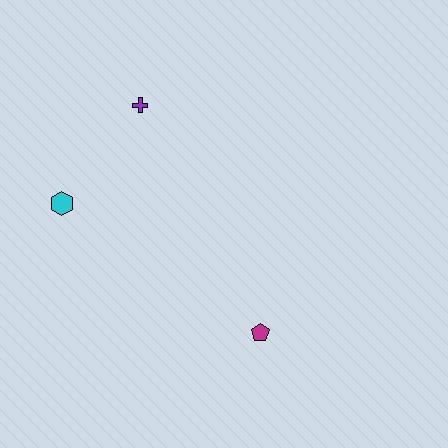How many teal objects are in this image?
There are no teal objects.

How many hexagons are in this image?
There is 1 hexagon.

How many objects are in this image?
There are 3 objects.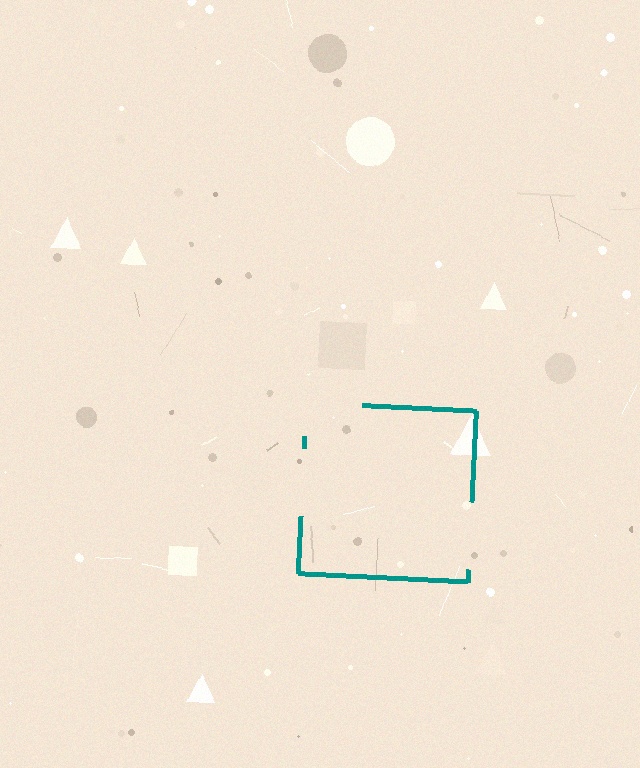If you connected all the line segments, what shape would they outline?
They would outline a square.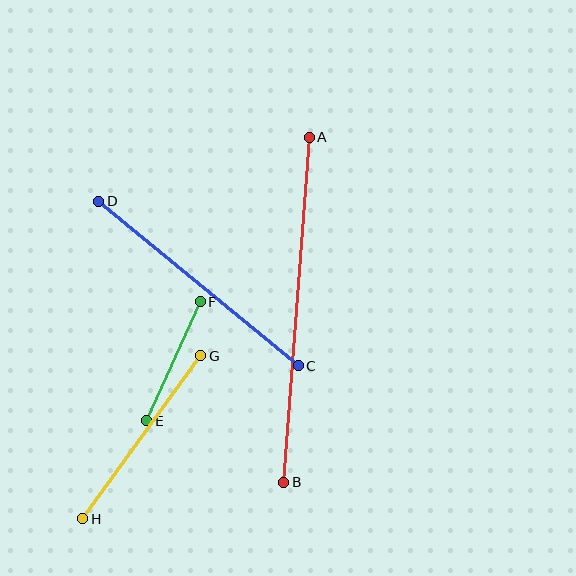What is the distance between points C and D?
The distance is approximately 258 pixels.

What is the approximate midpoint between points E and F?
The midpoint is at approximately (174, 361) pixels.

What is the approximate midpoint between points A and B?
The midpoint is at approximately (296, 310) pixels.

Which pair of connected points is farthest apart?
Points A and B are farthest apart.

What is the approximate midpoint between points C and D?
The midpoint is at approximately (199, 284) pixels.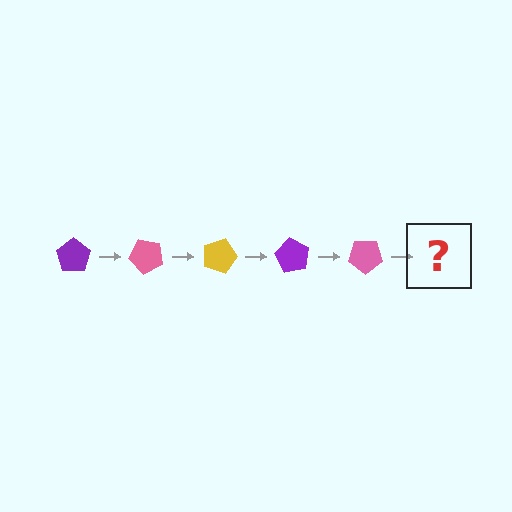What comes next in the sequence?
The next element should be a yellow pentagon, rotated 225 degrees from the start.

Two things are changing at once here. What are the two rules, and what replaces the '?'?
The two rules are that it rotates 45 degrees each step and the color cycles through purple, pink, and yellow. The '?' should be a yellow pentagon, rotated 225 degrees from the start.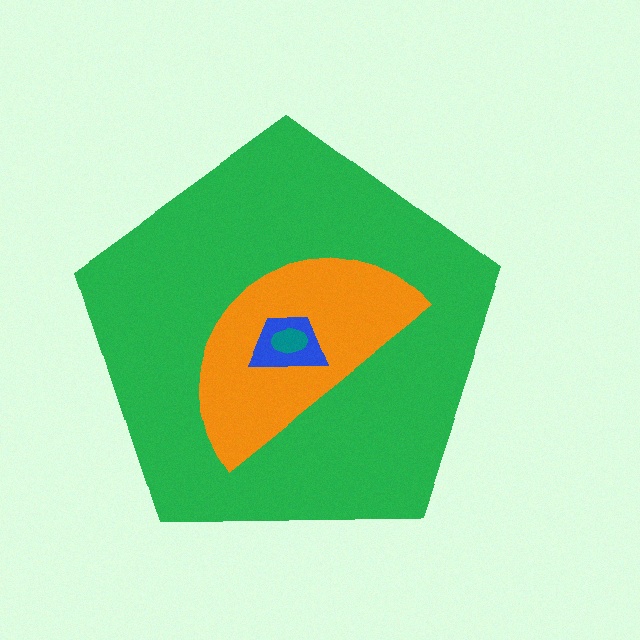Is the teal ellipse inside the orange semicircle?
Yes.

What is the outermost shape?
The green pentagon.